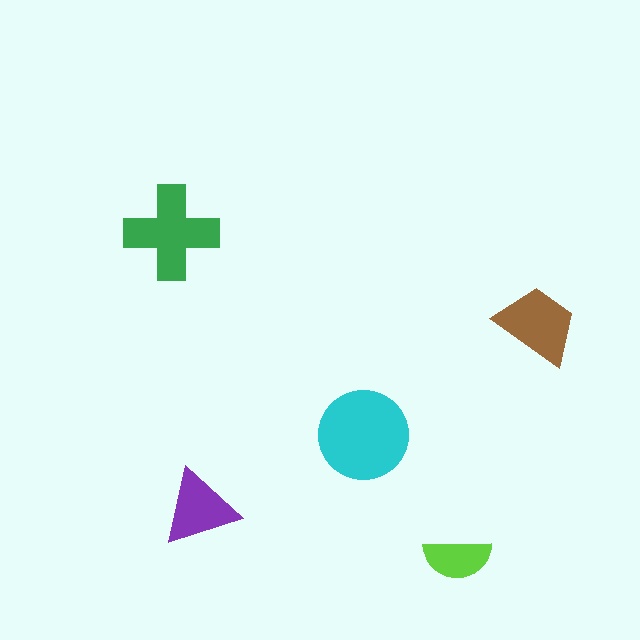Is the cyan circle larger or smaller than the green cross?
Larger.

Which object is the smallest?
The lime semicircle.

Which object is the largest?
The cyan circle.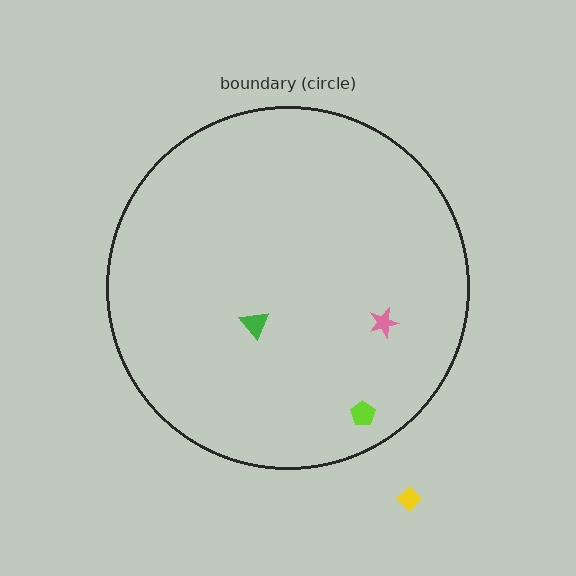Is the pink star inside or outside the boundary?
Inside.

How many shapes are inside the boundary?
3 inside, 1 outside.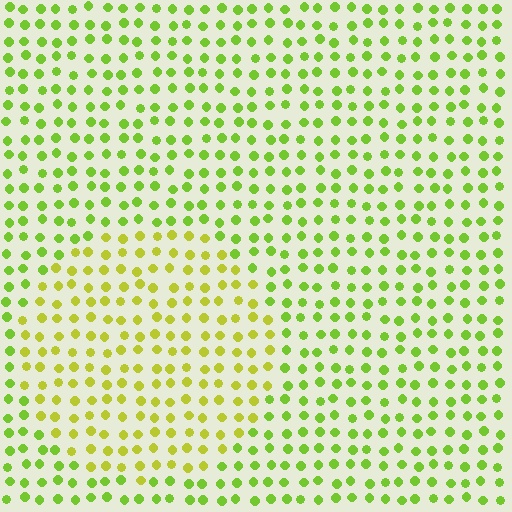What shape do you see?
I see a circle.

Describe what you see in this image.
The image is filled with small lime elements in a uniform arrangement. A circle-shaped region is visible where the elements are tinted to a slightly different hue, forming a subtle color boundary.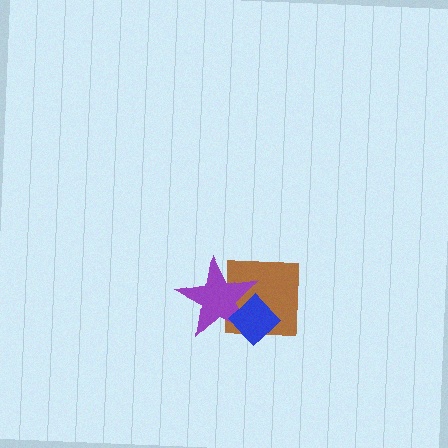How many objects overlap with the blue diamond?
2 objects overlap with the blue diamond.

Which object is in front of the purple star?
The blue diamond is in front of the purple star.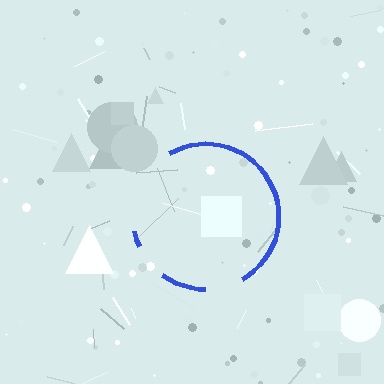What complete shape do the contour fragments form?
The contour fragments form a circle.